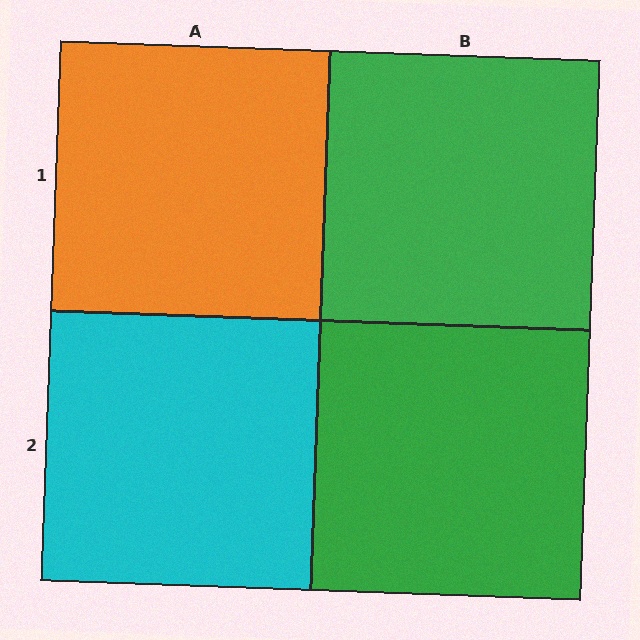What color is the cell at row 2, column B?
Green.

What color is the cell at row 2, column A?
Cyan.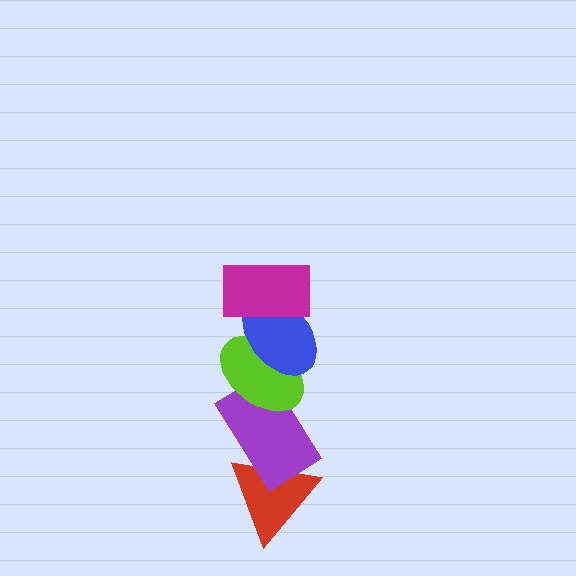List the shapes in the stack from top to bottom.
From top to bottom: the magenta rectangle, the blue ellipse, the lime ellipse, the purple rectangle, the red triangle.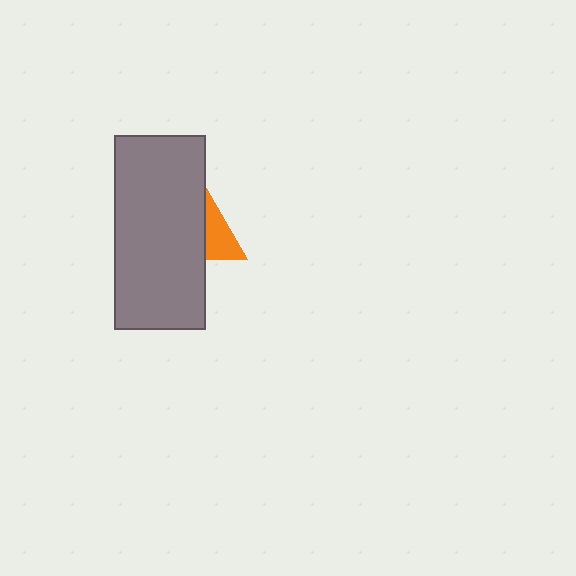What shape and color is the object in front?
The object in front is a gray rectangle.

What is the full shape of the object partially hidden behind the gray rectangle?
The partially hidden object is an orange triangle.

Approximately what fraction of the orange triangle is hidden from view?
Roughly 62% of the orange triangle is hidden behind the gray rectangle.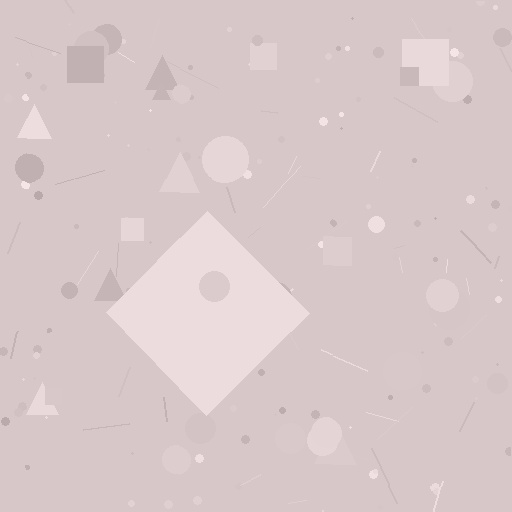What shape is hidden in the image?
A diamond is hidden in the image.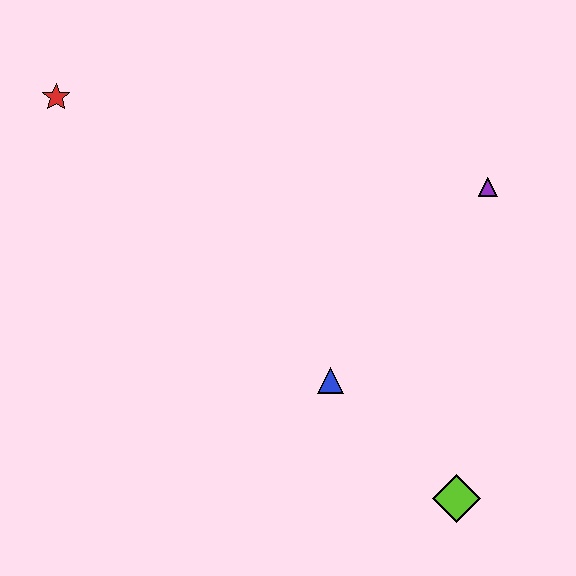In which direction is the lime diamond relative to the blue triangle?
The lime diamond is to the right of the blue triangle.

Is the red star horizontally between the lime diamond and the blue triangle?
No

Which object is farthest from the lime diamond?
The red star is farthest from the lime diamond.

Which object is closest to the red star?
The blue triangle is closest to the red star.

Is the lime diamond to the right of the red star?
Yes